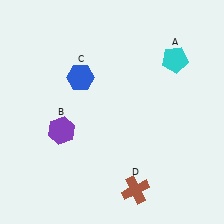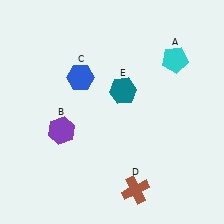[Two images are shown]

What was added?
A teal hexagon (E) was added in Image 2.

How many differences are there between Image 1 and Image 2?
There is 1 difference between the two images.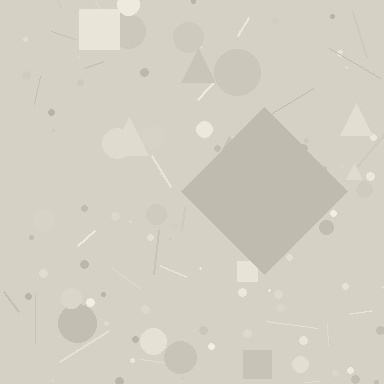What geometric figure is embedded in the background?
A diamond is embedded in the background.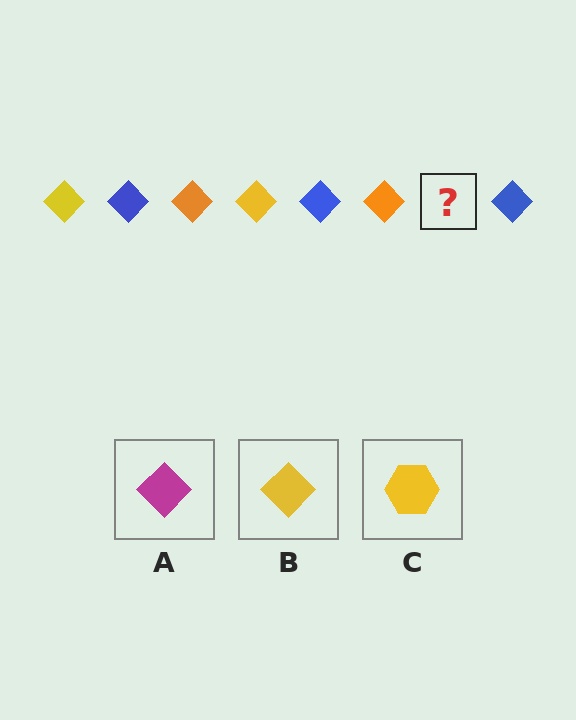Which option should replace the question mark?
Option B.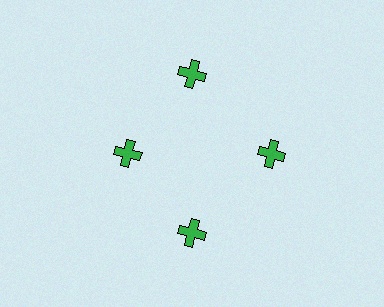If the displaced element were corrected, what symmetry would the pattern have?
It would have 4-fold rotational symmetry — the pattern would map onto itself every 90 degrees.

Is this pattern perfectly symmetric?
No. The 4 green crosses are arranged in a ring, but one element near the 9 o'clock position is pulled inward toward the center, breaking the 4-fold rotational symmetry.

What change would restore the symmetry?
The symmetry would be restored by moving it outward, back onto the ring so that all 4 crosses sit at equal angles and equal distance from the center.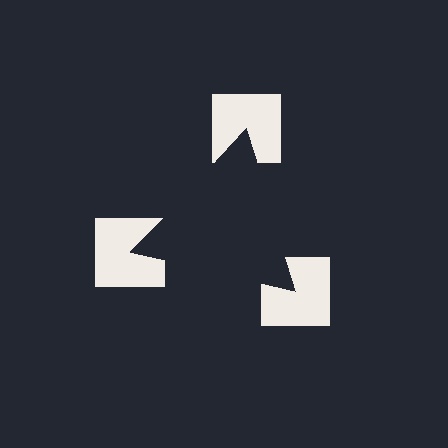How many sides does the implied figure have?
3 sides.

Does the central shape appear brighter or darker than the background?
It typically appears slightly darker than the background, even though no actual brightness change is drawn.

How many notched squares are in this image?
There are 3 — one at each vertex of the illusory triangle.